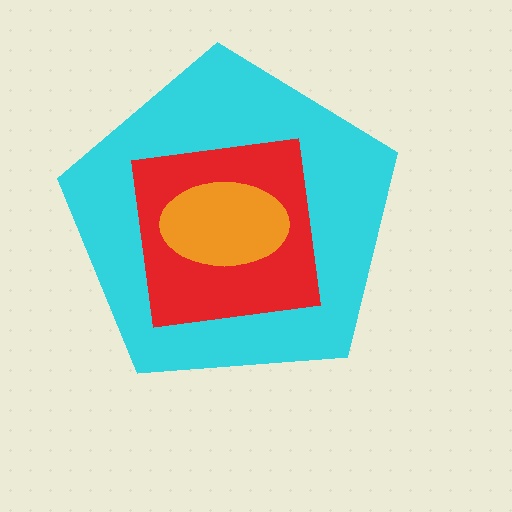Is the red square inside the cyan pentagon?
Yes.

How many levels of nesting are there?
3.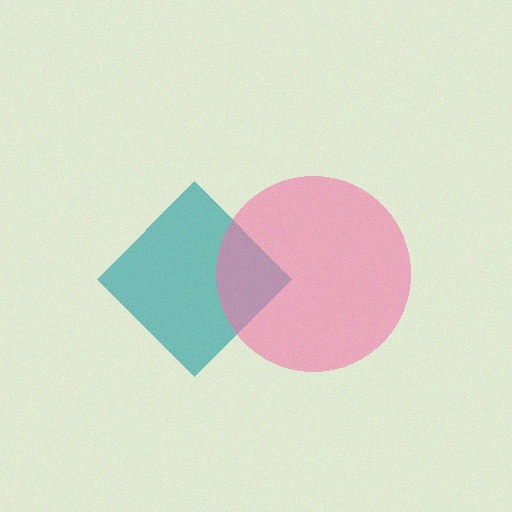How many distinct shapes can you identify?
There are 2 distinct shapes: a teal diamond, a pink circle.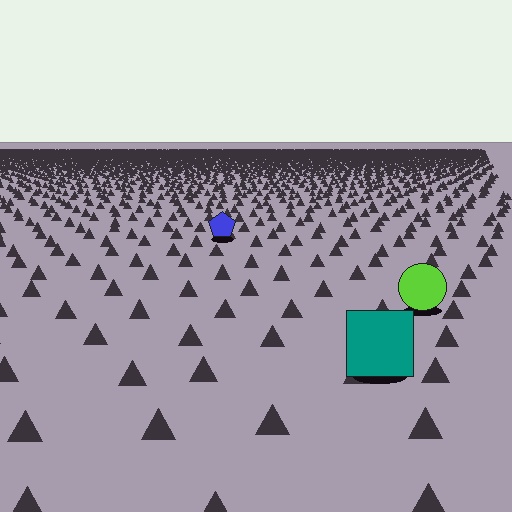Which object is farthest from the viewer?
The blue pentagon is farthest from the viewer. It appears smaller and the ground texture around it is denser.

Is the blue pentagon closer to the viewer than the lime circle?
No. The lime circle is closer — you can tell from the texture gradient: the ground texture is coarser near it.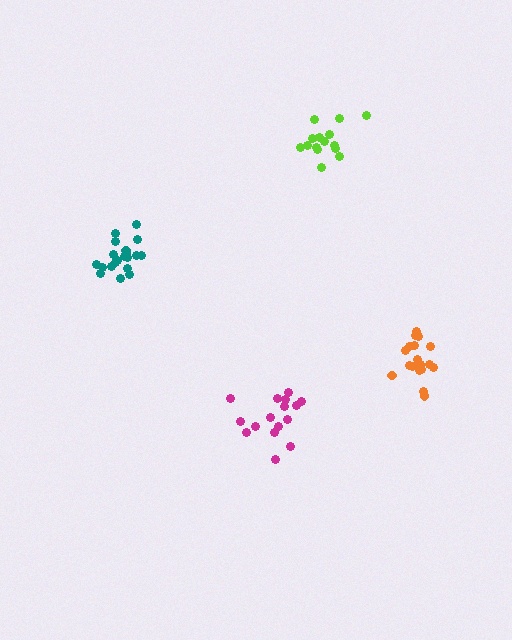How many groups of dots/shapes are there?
There are 4 groups.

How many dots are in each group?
Group 1: 15 dots, Group 2: 16 dots, Group 3: 19 dots, Group 4: 20 dots (70 total).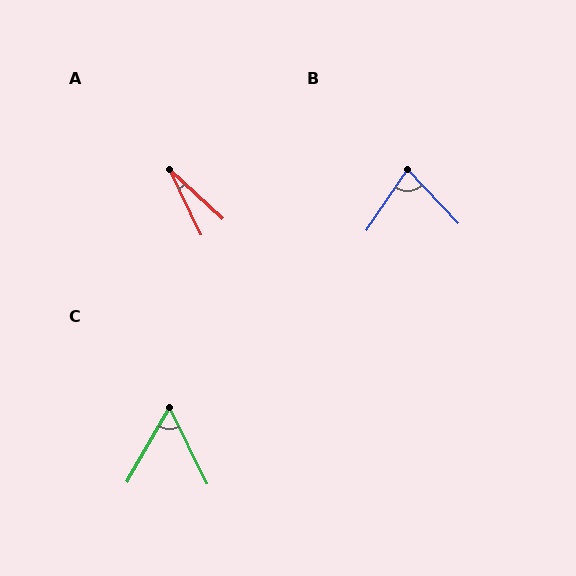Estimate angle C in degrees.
Approximately 56 degrees.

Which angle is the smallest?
A, at approximately 22 degrees.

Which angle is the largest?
B, at approximately 77 degrees.